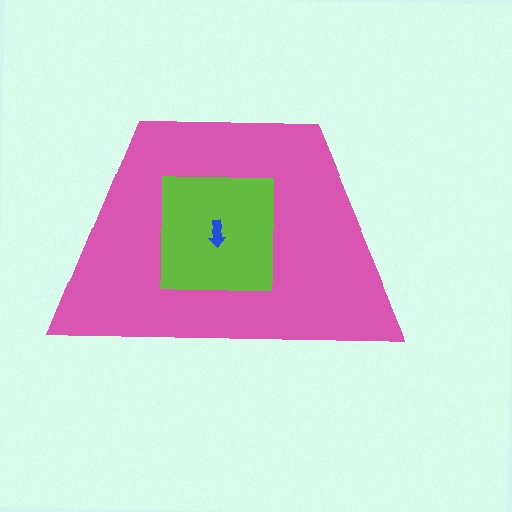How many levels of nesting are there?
3.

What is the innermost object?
The blue arrow.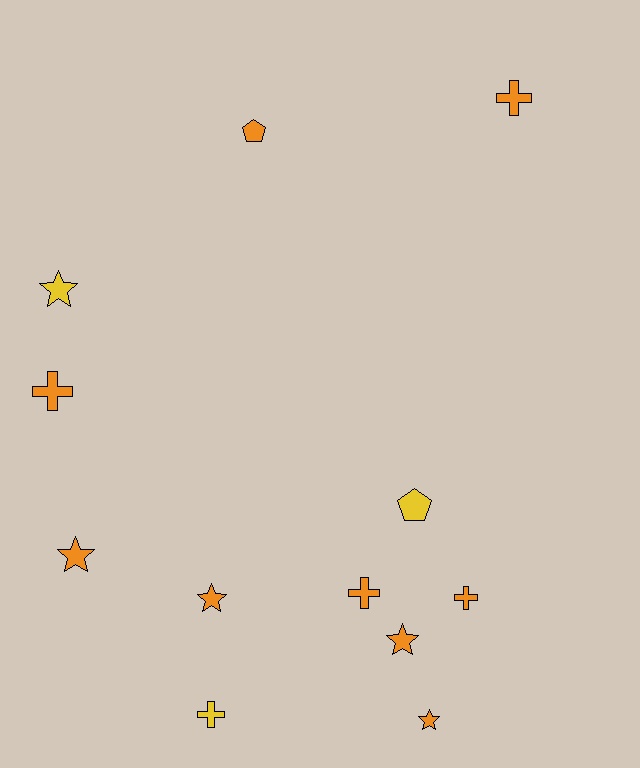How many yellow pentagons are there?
There is 1 yellow pentagon.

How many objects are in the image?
There are 12 objects.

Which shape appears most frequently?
Cross, with 5 objects.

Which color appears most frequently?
Orange, with 9 objects.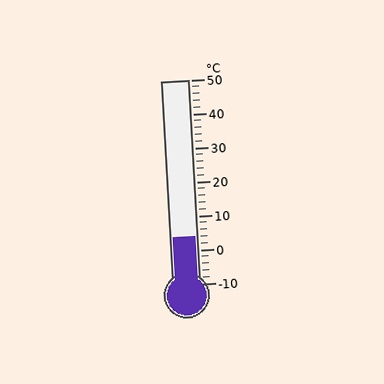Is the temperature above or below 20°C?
The temperature is below 20°C.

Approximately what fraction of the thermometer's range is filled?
The thermometer is filled to approximately 25% of its range.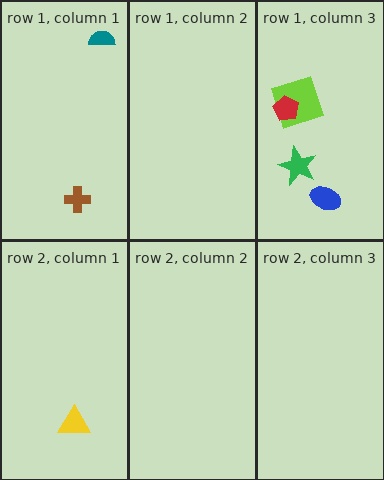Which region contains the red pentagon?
The row 1, column 3 region.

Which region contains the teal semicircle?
The row 1, column 1 region.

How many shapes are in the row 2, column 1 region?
1.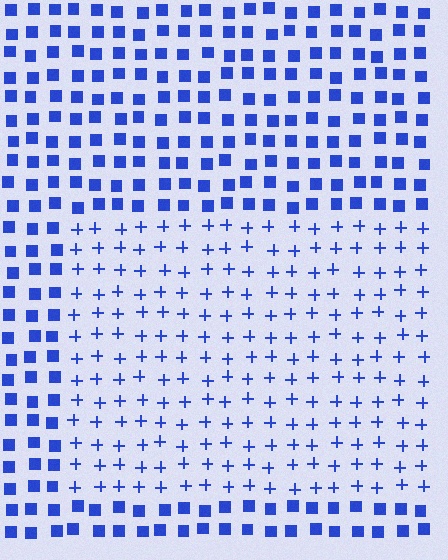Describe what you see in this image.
The image is filled with small blue elements arranged in a uniform grid. A rectangle-shaped region contains plus signs, while the surrounding area contains squares. The boundary is defined purely by the change in element shape.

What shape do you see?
I see a rectangle.